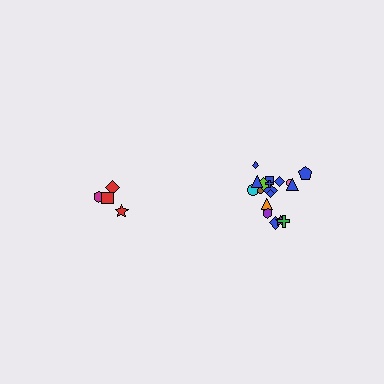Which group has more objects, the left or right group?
The right group.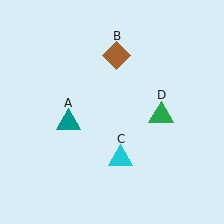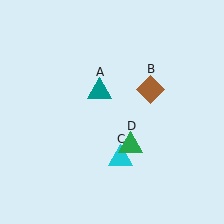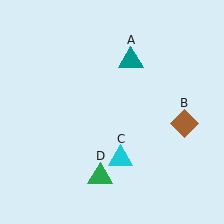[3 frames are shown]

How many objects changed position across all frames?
3 objects changed position: teal triangle (object A), brown diamond (object B), green triangle (object D).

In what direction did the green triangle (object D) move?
The green triangle (object D) moved down and to the left.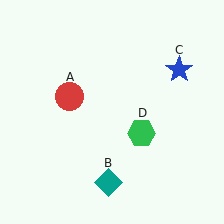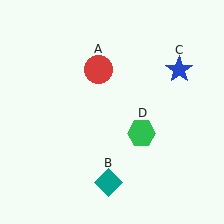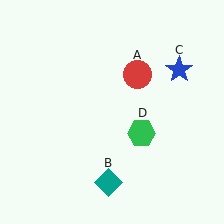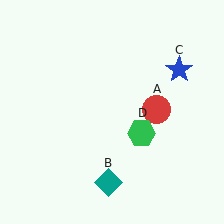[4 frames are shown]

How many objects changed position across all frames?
1 object changed position: red circle (object A).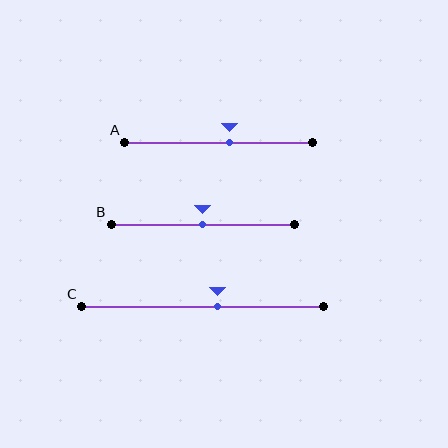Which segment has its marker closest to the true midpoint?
Segment B has its marker closest to the true midpoint.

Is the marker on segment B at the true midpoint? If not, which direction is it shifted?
Yes, the marker on segment B is at the true midpoint.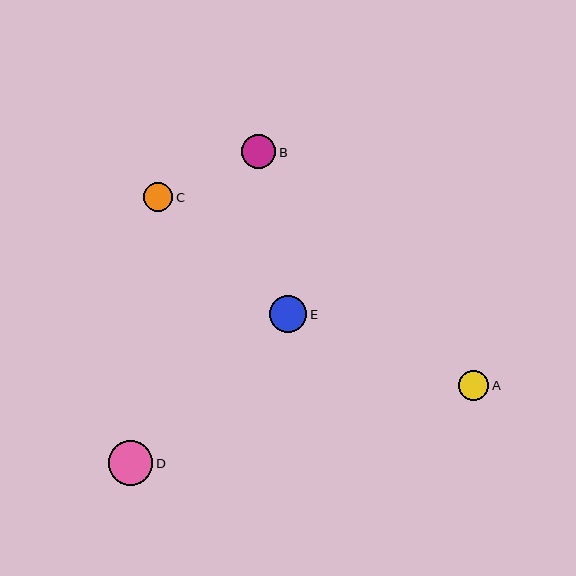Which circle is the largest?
Circle D is the largest with a size of approximately 44 pixels.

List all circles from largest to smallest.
From largest to smallest: D, E, B, A, C.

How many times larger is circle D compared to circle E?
Circle D is approximately 1.2 times the size of circle E.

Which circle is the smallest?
Circle C is the smallest with a size of approximately 29 pixels.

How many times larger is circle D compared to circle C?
Circle D is approximately 1.5 times the size of circle C.